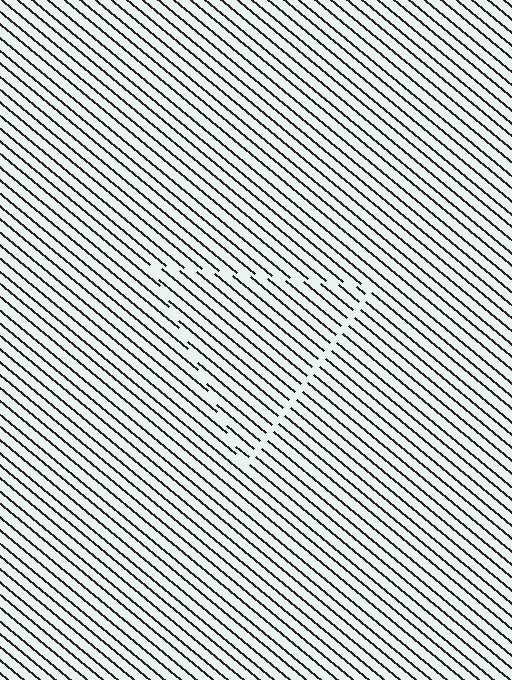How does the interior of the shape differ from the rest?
The interior of the shape contains the same grating, shifted by half a period — the contour is defined by the phase discontinuity where line-ends from the inner and outer gratings abut.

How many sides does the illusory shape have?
3 sides — the line-ends trace a triangle.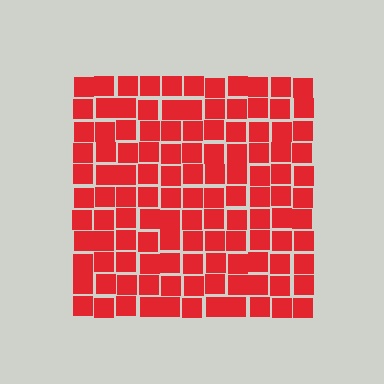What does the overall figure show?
The overall figure shows a square.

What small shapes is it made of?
It is made of small squares.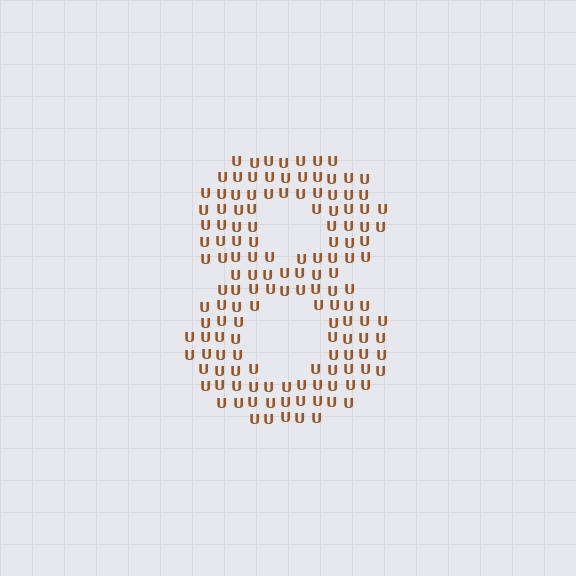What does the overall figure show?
The overall figure shows the digit 8.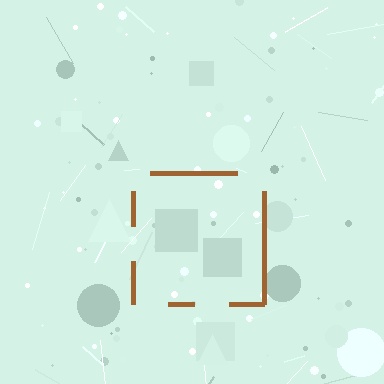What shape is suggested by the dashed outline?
The dashed outline suggests a square.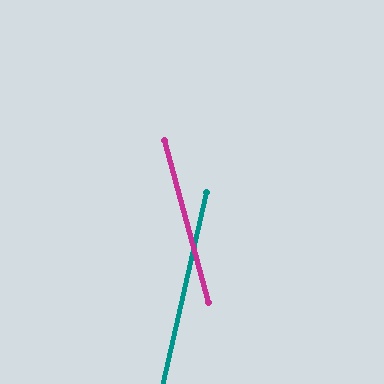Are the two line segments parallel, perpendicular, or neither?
Neither parallel nor perpendicular — they differ by about 28°.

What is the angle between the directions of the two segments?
Approximately 28 degrees.